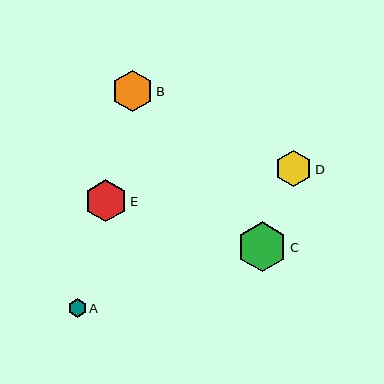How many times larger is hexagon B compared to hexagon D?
Hexagon B is approximately 1.1 times the size of hexagon D.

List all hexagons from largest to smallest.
From largest to smallest: C, E, B, D, A.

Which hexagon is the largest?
Hexagon C is the largest with a size of approximately 50 pixels.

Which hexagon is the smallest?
Hexagon A is the smallest with a size of approximately 18 pixels.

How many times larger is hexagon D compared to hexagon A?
Hexagon D is approximately 2.0 times the size of hexagon A.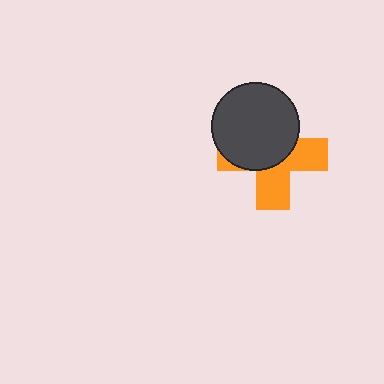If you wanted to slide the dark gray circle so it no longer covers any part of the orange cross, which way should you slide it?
Slide it toward the upper-left — that is the most direct way to separate the two shapes.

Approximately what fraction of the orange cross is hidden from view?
Roughly 54% of the orange cross is hidden behind the dark gray circle.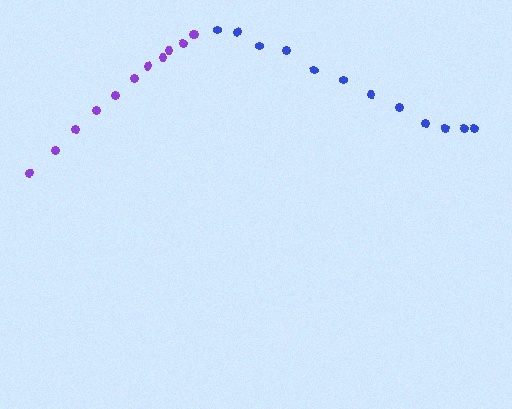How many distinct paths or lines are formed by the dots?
There are 2 distinct paths.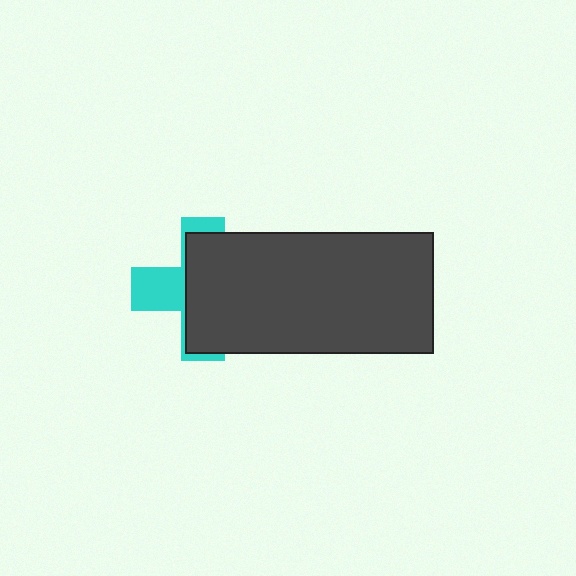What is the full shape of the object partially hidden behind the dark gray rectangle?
The partially hidden object is a cyan cross.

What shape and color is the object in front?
The object in front is a dark gray rectangle.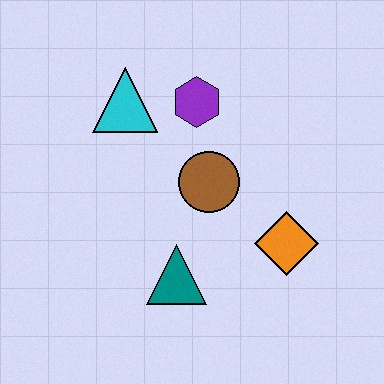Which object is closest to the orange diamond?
The brown circle is closest to the orange diamond.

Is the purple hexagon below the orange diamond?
No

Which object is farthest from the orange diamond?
The cyan triangle is farthest from the orange diamond.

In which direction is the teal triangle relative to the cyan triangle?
The teal triangle is below the cyan triangle.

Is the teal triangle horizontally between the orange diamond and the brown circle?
No